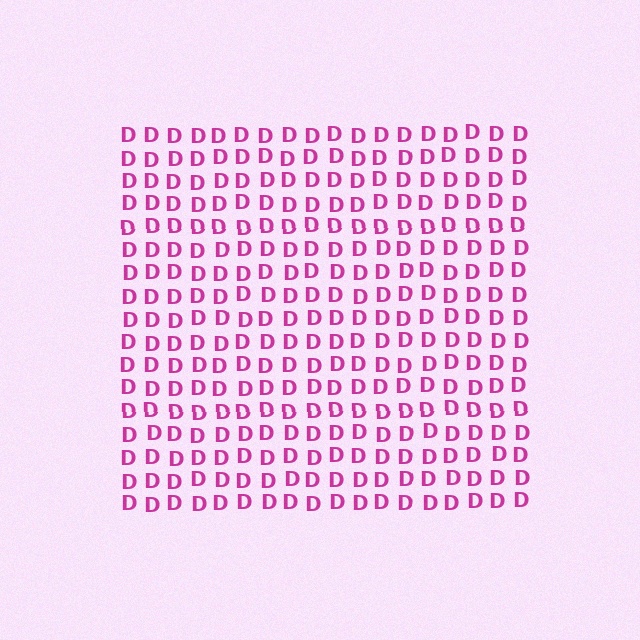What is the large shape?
The large shape is a square.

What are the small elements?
The small elements are letter D's.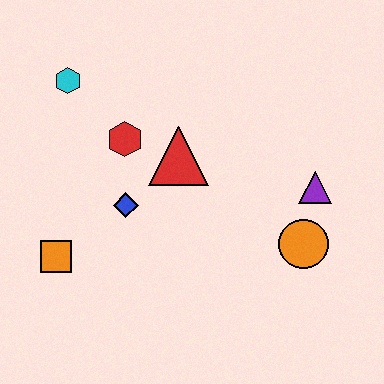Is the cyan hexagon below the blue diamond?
No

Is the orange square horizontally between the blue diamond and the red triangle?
No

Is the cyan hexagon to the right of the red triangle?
No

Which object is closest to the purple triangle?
The orange circle is closest to the purple triangle.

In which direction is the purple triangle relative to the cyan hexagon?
The purple triangle is to the right of the cyan hexagon.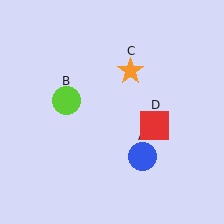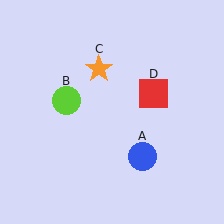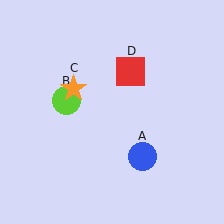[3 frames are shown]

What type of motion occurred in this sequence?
The orange star (object C), red square (object D) rotated counterclockwise around the center of the scene.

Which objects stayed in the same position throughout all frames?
Blue circle (object A) and lime circle (object B) remained stationary.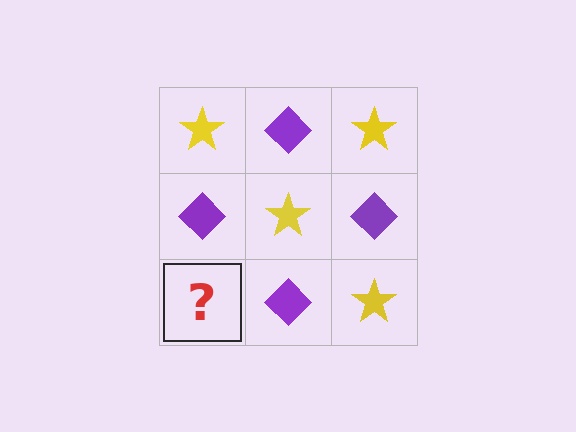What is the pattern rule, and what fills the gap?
The rule is that it alternates yellow star and purple diamond in a checkerboard pattern. The gap should be filled with a yellow star.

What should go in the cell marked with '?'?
The missing cell should contain a yellow star.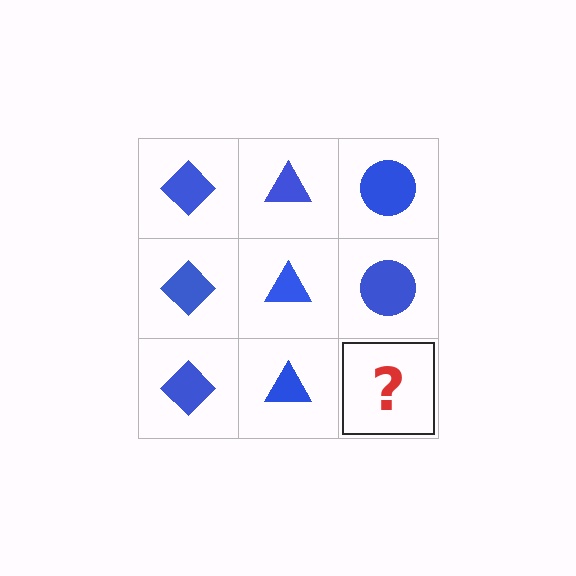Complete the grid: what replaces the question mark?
The question mark should be replaced with a blue circle.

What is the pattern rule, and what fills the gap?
The rule is that each column has a consistent shape. The gap should be filled with a blue circle.